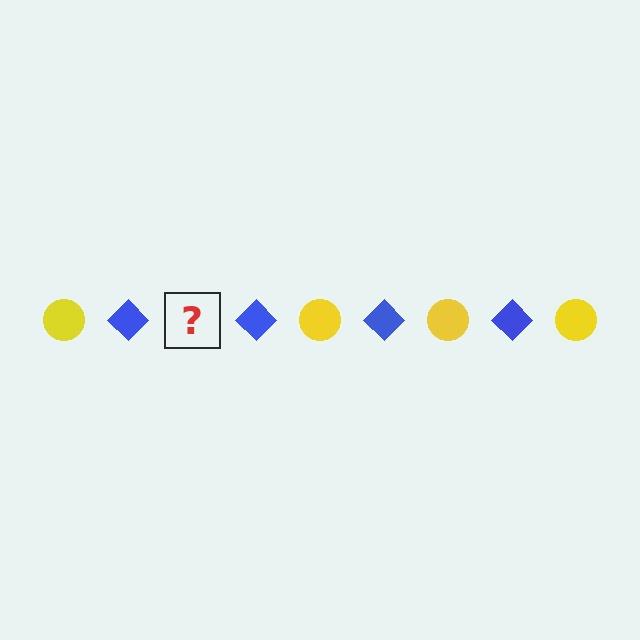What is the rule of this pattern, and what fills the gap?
The rule is that the pattern alternates between yellow circle and blue diamond. The gap should be filled with a yellow circle.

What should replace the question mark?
The question mark should be replaced with a yellow circle.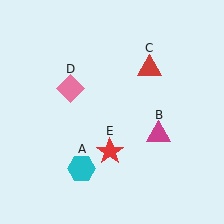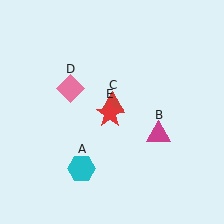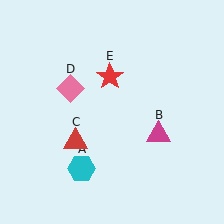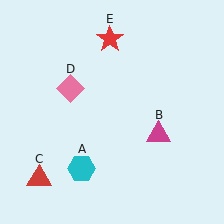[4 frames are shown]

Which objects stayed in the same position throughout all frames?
Cyan hexagon (object A) and magenta triangle (object B) and pink diamond (object D) remained stationary.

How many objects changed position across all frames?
2 objects changed position: red triangle (object C), red star (object E).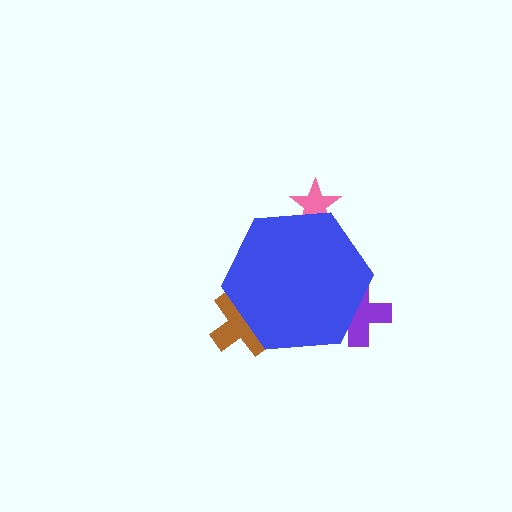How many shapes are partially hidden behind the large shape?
3 shapes are partially hidden.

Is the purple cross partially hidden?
Yes, the purple cross is partially hidden behind the blue hexagon.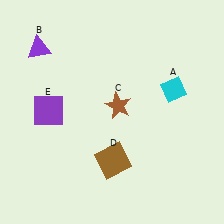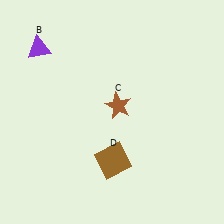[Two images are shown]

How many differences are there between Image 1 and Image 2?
There are 2 differences between the two images.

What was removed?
The purple square (E), the cyan diamond (A) were removed in Image 2.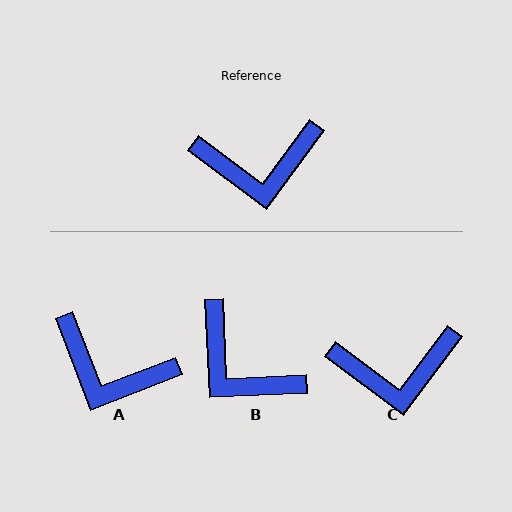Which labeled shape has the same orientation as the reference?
C.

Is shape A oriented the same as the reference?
No, it is off by about 32 degrees.